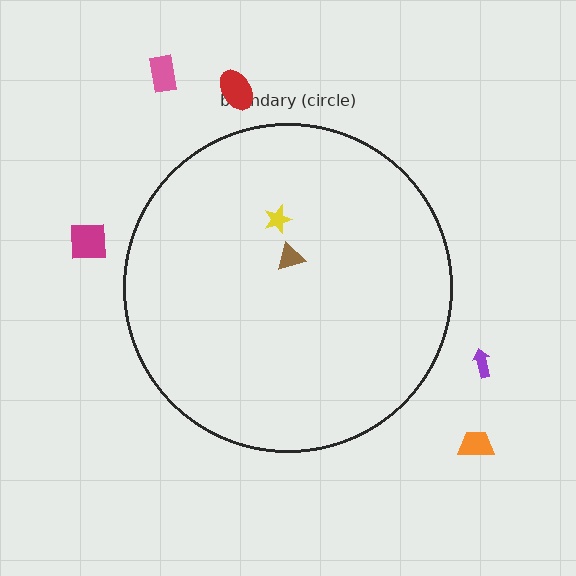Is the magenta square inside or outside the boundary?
Outside.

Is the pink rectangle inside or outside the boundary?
Outside.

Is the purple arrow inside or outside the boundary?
Outside.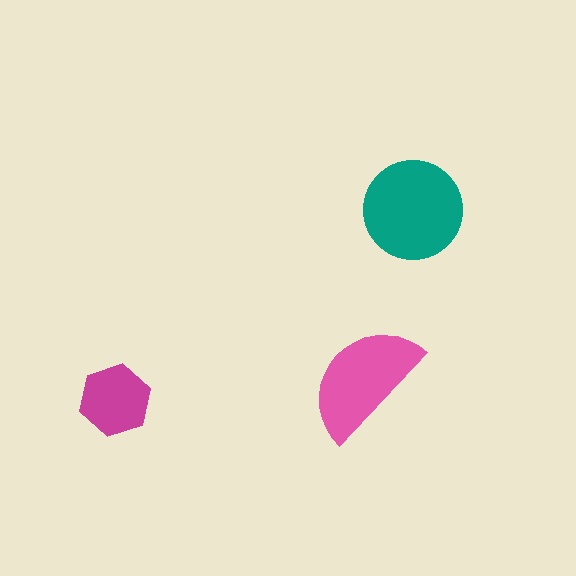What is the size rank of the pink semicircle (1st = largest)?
2nd.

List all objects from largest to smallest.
The teal circle, the pink semicircle, the magenta hexagon.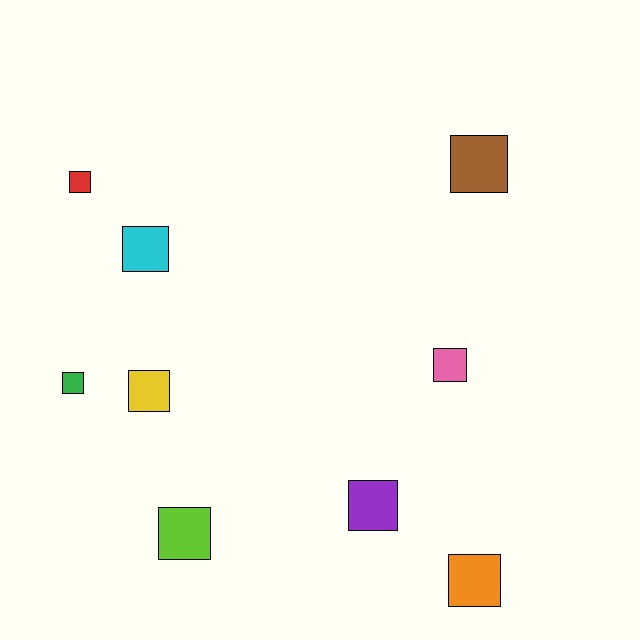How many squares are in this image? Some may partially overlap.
There are 9 squares.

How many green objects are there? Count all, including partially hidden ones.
There is 1 green object.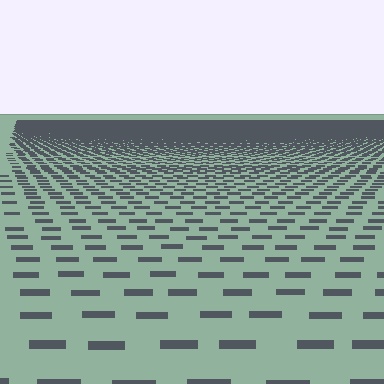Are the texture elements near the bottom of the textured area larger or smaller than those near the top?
Larger. Near the bottom, elements are closer to the viewer and appear at a bigger on-screen size.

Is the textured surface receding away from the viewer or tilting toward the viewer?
The surface is receding away from the viewer. Texture elements get smaller and denser toward the top.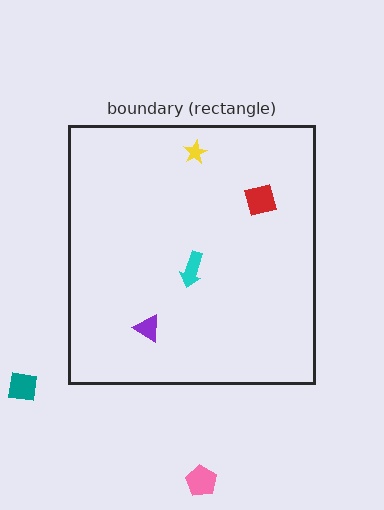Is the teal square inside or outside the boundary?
Outside.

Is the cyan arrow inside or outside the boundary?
Inside.